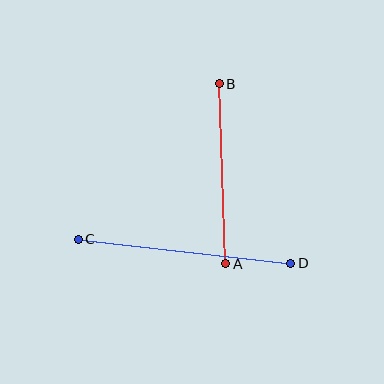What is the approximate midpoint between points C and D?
The midpoint is at approximately (185, 251) pixels.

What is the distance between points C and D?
The distance is approximately 214 pixels.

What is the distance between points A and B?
The distance is approximately 180 pixels.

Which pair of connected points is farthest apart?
Points C and D are farthest apart.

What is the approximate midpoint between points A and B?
The midpoint is at approximately (222, 174) pixels.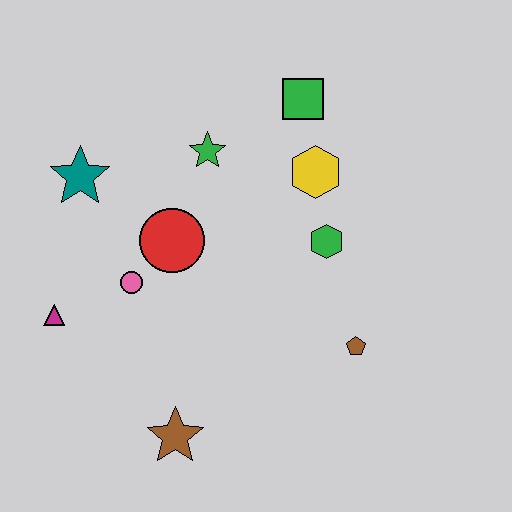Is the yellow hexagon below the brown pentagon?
No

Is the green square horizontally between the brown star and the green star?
No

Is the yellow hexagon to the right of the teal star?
Yes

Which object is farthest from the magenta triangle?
The green square is farthest from the magenta triangle.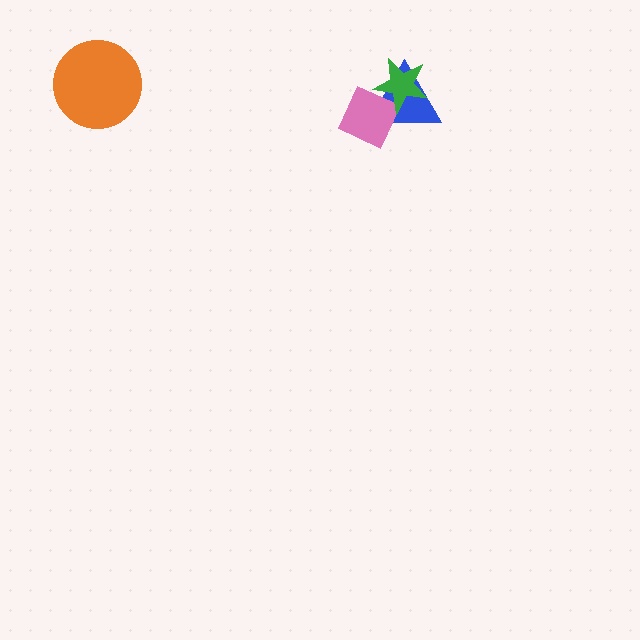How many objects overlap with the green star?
2 objects overlap with the green star.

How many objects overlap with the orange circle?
0 objects overlap with the orange circle.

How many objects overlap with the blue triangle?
2 objects overlap with the blue triangle.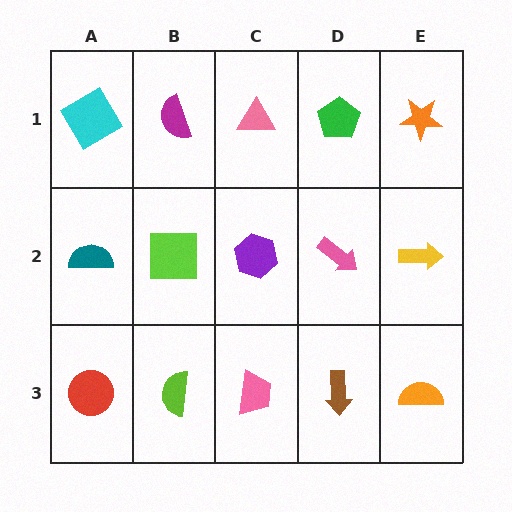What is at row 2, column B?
A lime square.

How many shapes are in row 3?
5 shapes.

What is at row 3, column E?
An orange semicircle.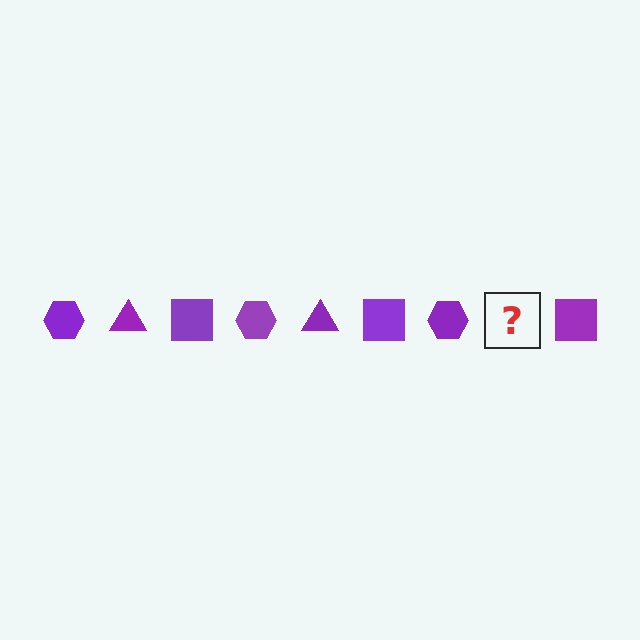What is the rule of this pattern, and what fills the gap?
The rule is that the pattern cycles through hexagon, triangle, square shapes in purple. The gap should be filled with a purple triangle.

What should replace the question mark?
The question mark should be replaced with a purple triangle.